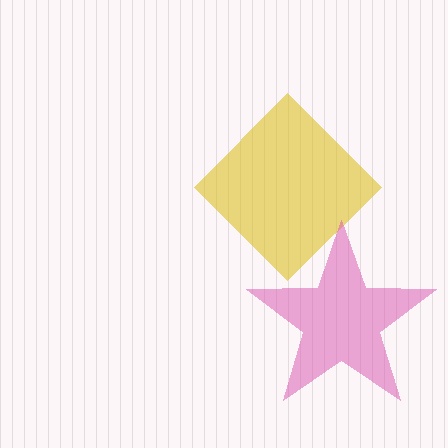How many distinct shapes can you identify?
There are 2 distinct shapes: a yellow diamond, a pink star.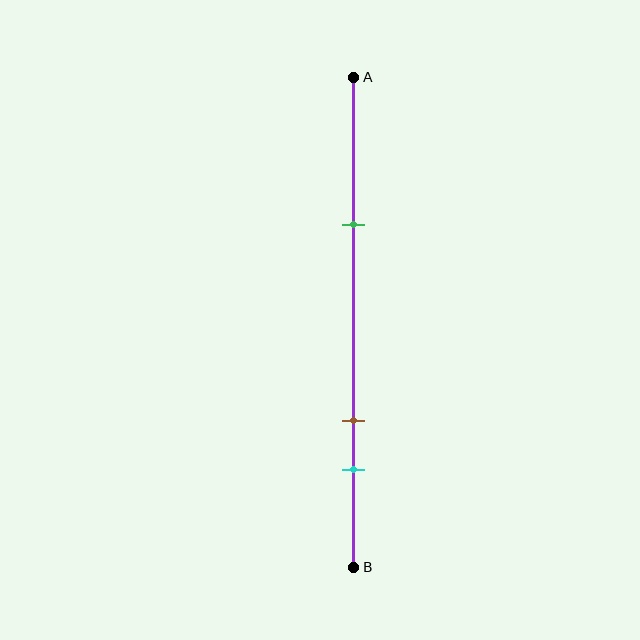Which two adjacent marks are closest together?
The brown and cyan marks are the closest adjacent pair.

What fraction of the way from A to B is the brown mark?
The brown mark is approximately 70% (0.7) of the way from A to B.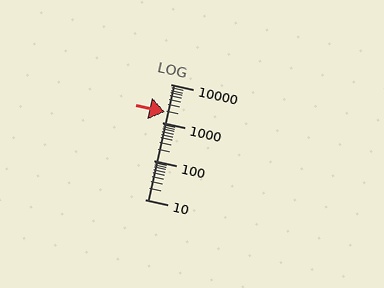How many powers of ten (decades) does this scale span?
The scale spans 3 decades, from 10 to 10000.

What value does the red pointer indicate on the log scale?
The pointer indicates approximately 1900.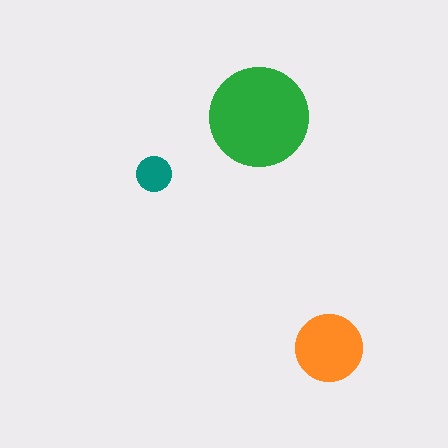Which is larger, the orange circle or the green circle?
The green one.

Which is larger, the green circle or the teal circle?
The green one.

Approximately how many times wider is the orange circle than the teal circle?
About 2 times wider.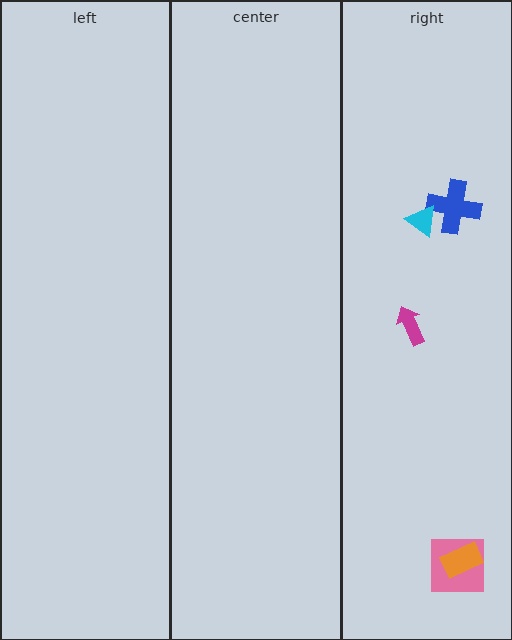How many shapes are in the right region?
5.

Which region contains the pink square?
The right region.